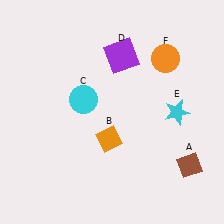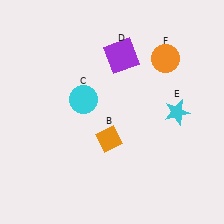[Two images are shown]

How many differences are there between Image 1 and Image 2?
There is 1 difference between the two images.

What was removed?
The brown diamond (A) was removed in Image 2.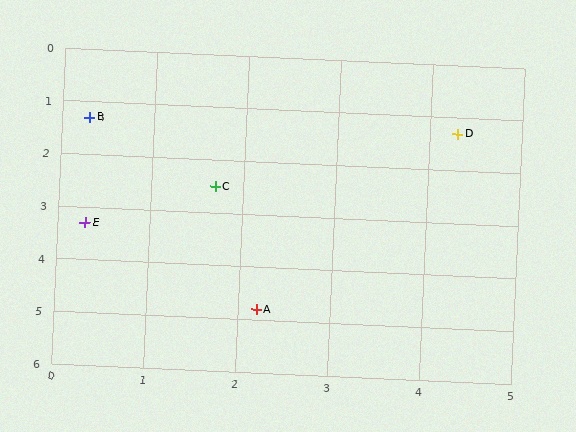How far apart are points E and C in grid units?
Points E and C are about 1.6 grid units apart.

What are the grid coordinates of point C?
Point C is at approximately (1.7, 2.5).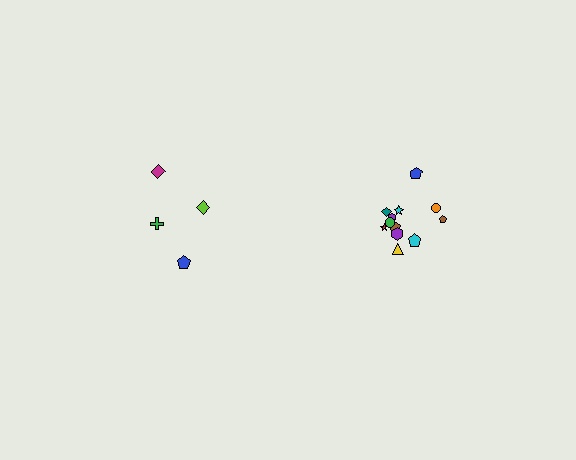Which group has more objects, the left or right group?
The right group.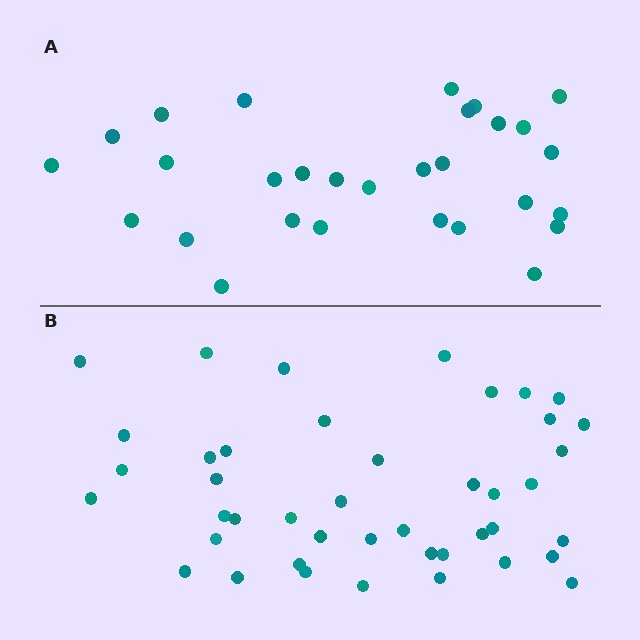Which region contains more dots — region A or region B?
Region B (the bottom region) has more dots.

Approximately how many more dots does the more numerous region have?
Region B has approximately 15 more dots than region A.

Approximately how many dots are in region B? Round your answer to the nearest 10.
About 40 dots. (The exact count is 43, which rounds to 40.)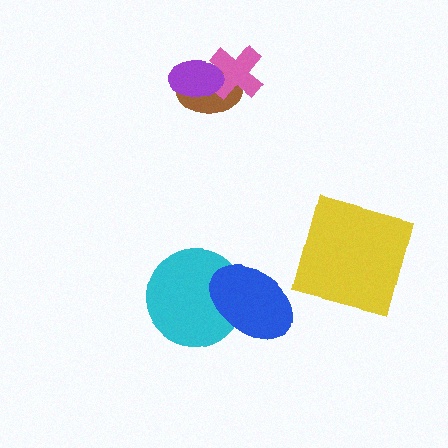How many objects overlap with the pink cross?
2 objects overlap with the pink cross.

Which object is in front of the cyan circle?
The blue ellipse is in front of the cyan circle.